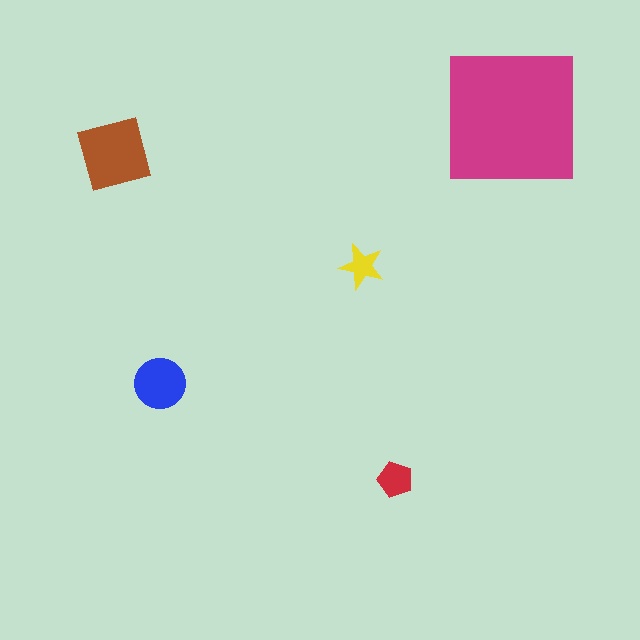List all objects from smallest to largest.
The yellow star, the red pentagon, the blue circle, the brown square, the magenta square.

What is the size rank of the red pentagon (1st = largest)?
4th.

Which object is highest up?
The magenta square is topmost.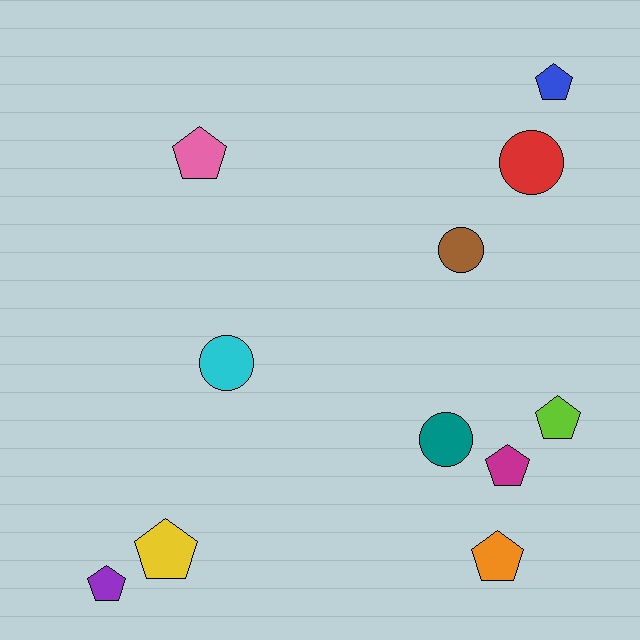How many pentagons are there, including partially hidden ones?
There are 7 pentagons.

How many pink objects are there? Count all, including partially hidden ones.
There is 1 pink object.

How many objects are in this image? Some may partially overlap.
There are 11 objects.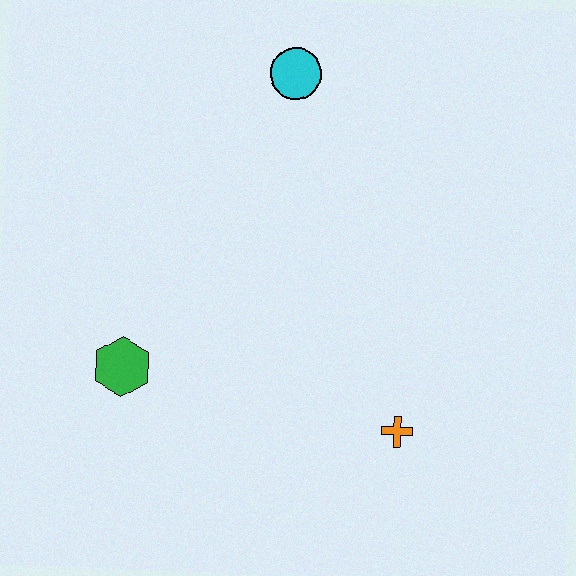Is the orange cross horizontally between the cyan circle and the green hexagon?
No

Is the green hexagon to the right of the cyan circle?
No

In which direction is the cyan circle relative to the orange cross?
The cyan circle is above the orange cross.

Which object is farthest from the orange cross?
The cyan circle is farthest from the orange cross.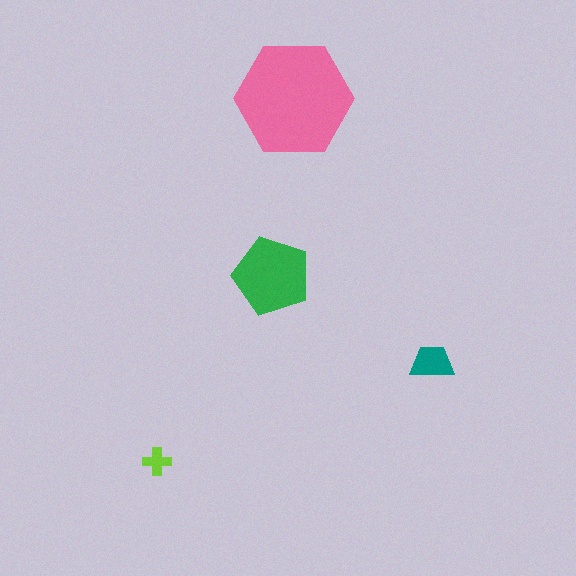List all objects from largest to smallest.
The pink hexagon, the green pentagon, the teal trapezoid, the lime cross.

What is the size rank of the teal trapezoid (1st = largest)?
3rd.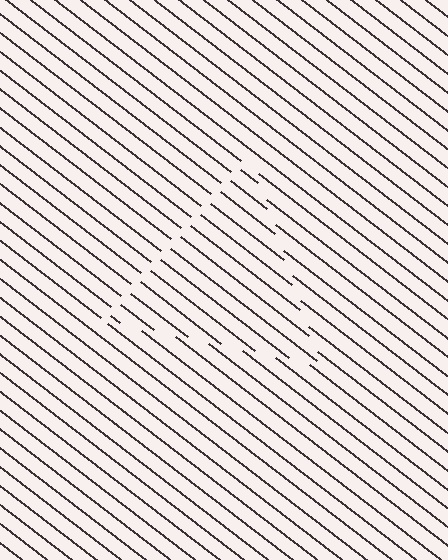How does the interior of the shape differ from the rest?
The interior of the shape contains the same grating, shifted by half a period — the contour is defined by the phase discontinuity where line-ends from the inner and outer gratings abut.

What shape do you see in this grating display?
An illusory triangle. The interior of the shape contains the same grating, shifted by half a period — the contour is defined by the phase discontinuity where line-ends from the inner and outer gratings abut.